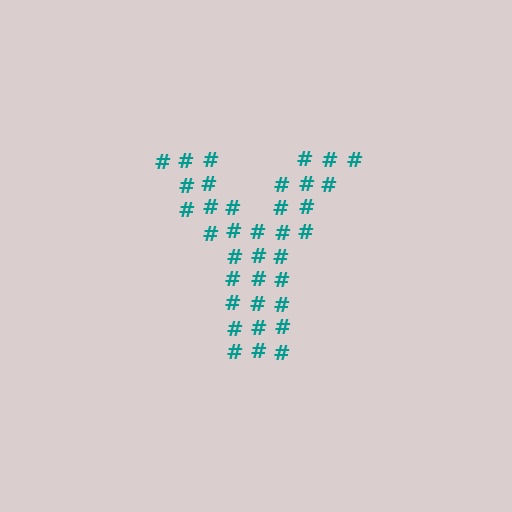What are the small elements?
The small elements are hash symbols.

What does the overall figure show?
The overall figure shows the letter Y.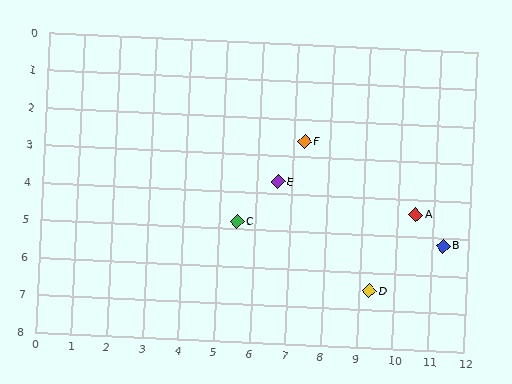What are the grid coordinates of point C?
Point C is at approximately (5.5, 4.8).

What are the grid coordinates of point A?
Point A is at approximately (10.5, 4.4).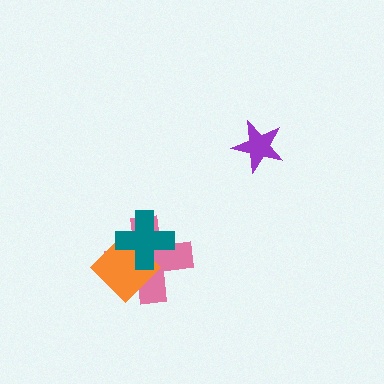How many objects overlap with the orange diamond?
2 objects overlap with the orange diamond.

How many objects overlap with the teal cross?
2 objects overlap with the teal cross.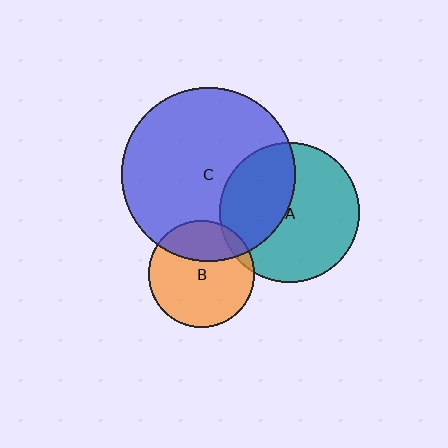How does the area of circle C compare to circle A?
Approximately 1.5 times.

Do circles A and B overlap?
Yes.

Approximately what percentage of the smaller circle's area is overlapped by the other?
Approximately 5%.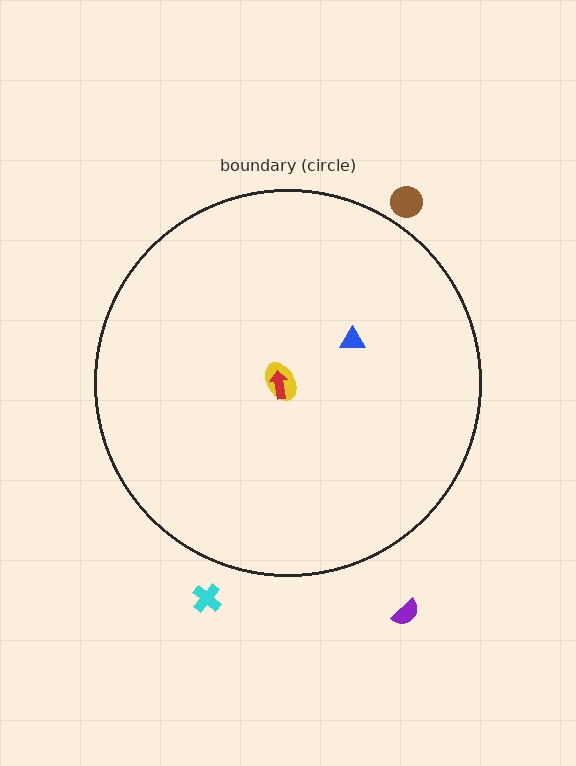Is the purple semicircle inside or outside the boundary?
Outside.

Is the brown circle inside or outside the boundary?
Outside.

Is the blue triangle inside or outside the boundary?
Inside.